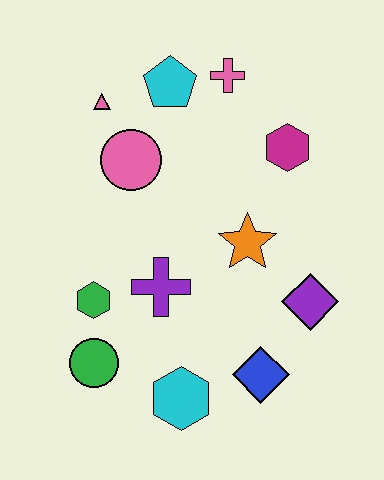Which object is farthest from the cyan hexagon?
The pink cross is farthest from the cyan hexagon.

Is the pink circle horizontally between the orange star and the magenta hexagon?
No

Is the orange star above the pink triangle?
No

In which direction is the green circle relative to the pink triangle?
The green circle is below the pink triangle.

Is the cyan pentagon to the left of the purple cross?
No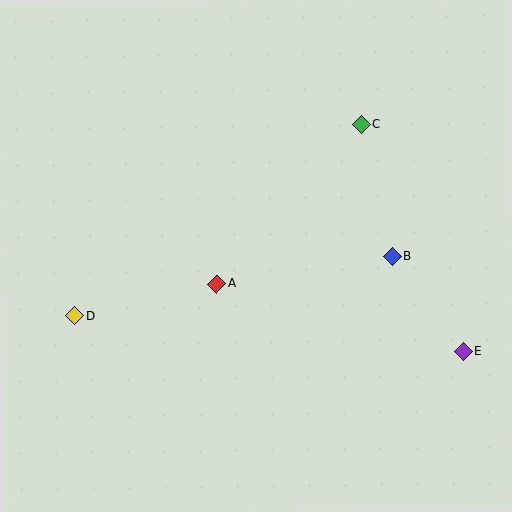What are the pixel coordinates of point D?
Point D is at (75, 316).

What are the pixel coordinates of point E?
Point E is at (464, 352).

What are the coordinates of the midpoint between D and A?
The midpoint between D and A is at (146, 300).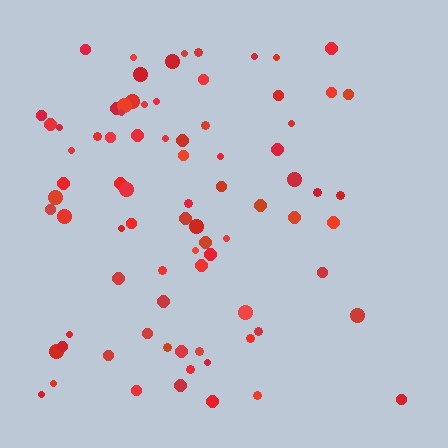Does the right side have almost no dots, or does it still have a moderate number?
Still a moderate number, just noticeably fewer than the left.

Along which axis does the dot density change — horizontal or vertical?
Horizontal.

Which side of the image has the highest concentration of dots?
The left.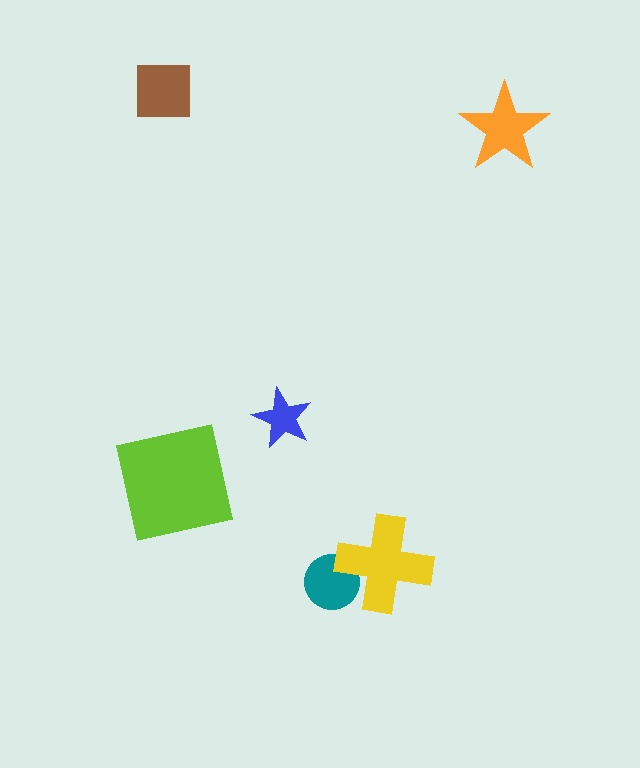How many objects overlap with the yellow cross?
1 object overlaps with the yellow cross.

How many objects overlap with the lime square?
0 objects overlap with the lime square.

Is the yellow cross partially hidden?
No, no other shape covers it.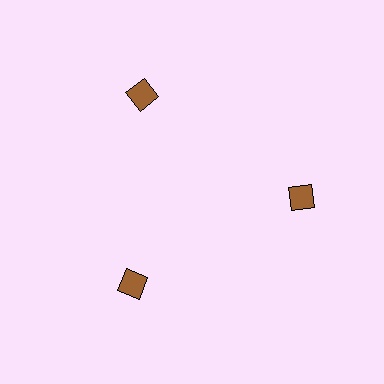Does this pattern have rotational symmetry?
Yes, this pattern has 3-fold rotational symmetry. It looks the same after rotating 120 degrees around the center.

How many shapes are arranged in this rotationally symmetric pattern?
There are 3 shapes, arranged in 3 groups of 1.